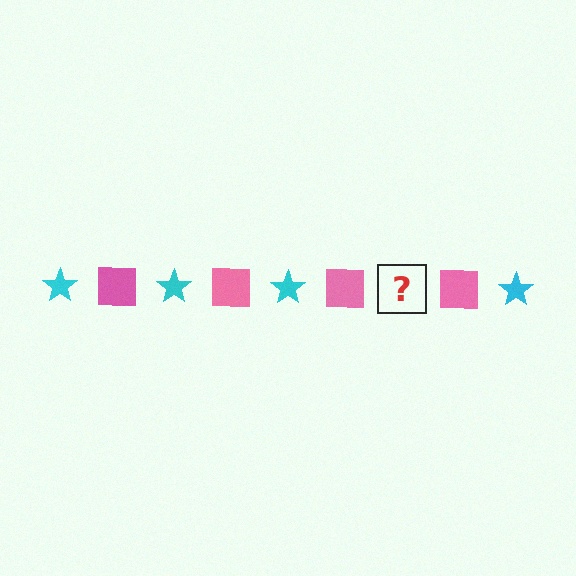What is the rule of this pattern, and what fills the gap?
The rule is that the pattern alternates between cyan star and pink square. The gap should be filled with a cyan star.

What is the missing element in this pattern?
The missing element is a cyan star.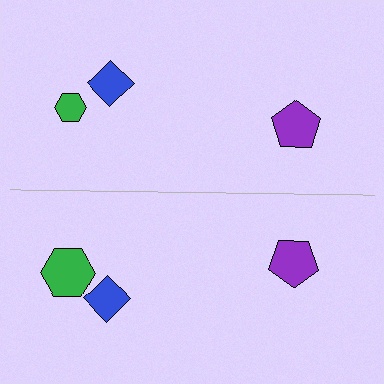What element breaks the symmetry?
The green hexagon on the bottom side has a different size than its mirror counterpart.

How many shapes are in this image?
There are 6 shapes in this image.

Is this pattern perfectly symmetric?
No, the pattern is not perfectly symmetric. The green hexagon on the bottom side has a different size than its mirror counterpart.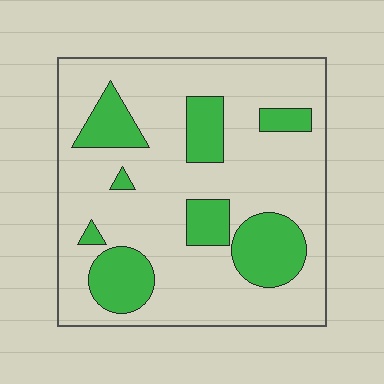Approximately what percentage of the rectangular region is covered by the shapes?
Approximately 25%.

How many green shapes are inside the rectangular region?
8.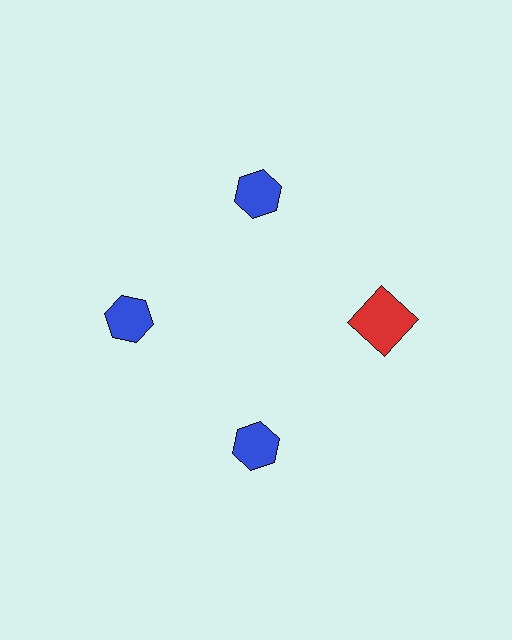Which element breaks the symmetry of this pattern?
The red square at roughly the 3 o'clock position breaks the symmetry. All other shapes are blue hexagons.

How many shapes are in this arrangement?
There are 4 shapes arranged in a ring pattern.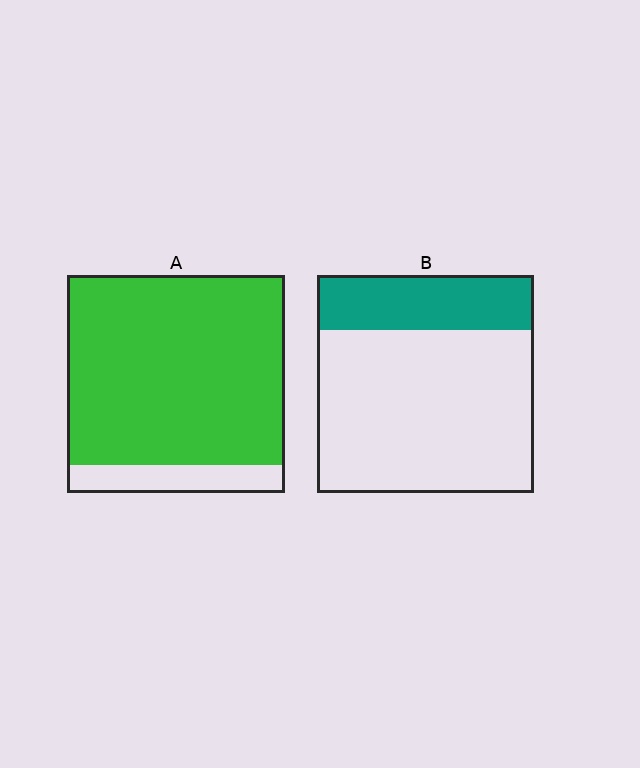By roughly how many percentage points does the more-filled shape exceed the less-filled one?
By roughly 60 percentage points (A over B).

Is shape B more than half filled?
No.